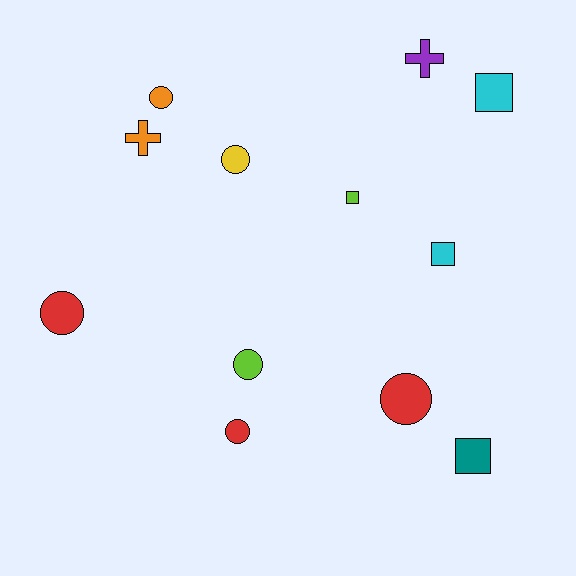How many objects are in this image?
There are 12 objects.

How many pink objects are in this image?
There are no pink objects.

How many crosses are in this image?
There are 2 crosses.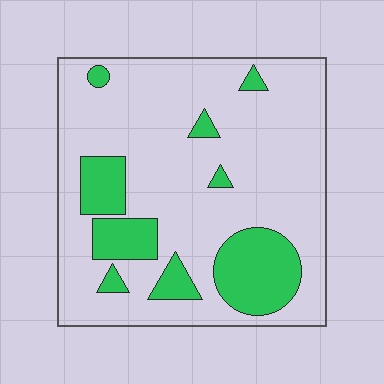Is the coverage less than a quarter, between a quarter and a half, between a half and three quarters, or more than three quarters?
Less than a quarter.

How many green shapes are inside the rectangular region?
9.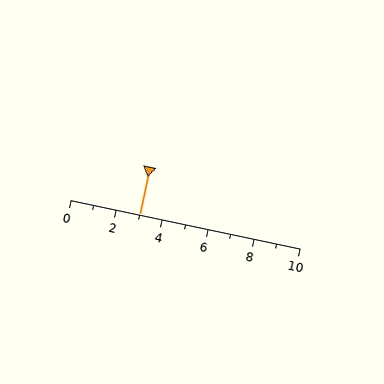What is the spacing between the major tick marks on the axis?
The major ticks are spaced 2 apart.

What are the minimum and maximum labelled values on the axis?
The axis runs from 0 to 10.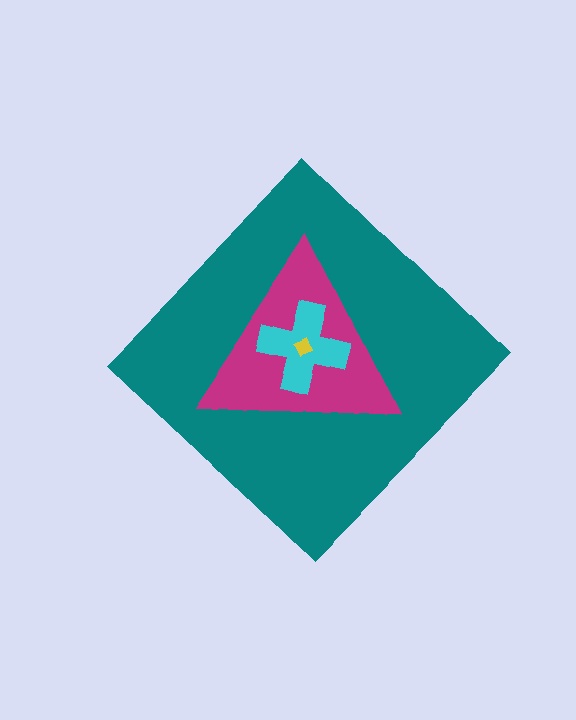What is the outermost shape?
The teal diamond.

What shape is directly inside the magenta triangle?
The cyan cross.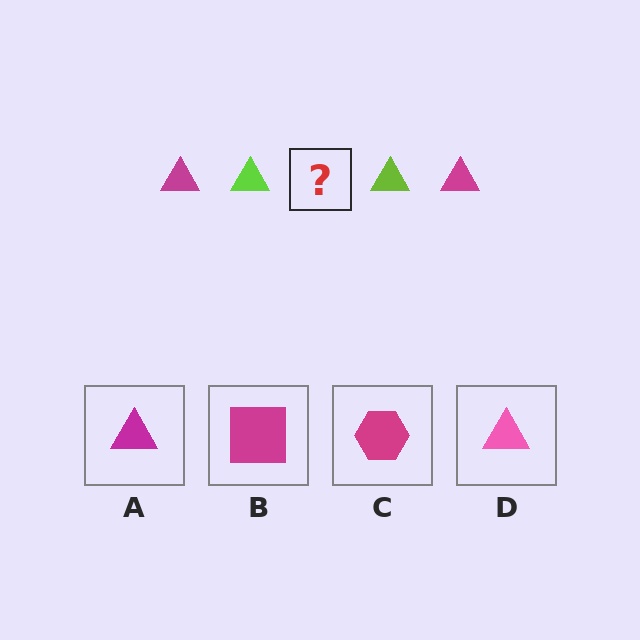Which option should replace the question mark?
Option A.